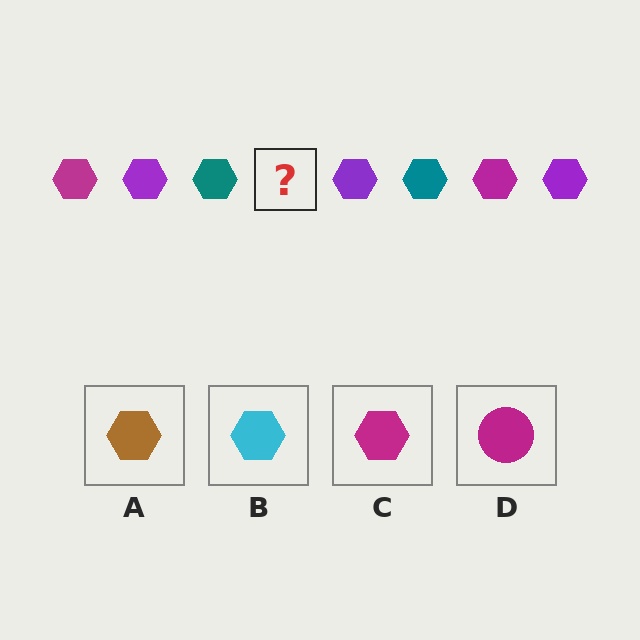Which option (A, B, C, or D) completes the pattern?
C.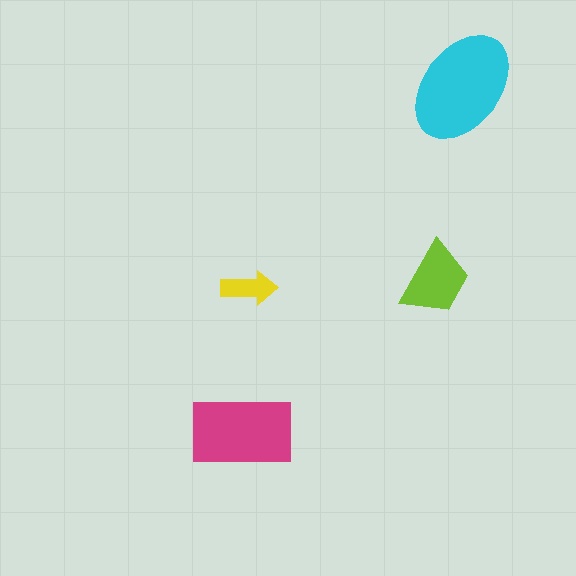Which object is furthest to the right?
The cyan ellipse is rightmost.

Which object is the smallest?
The yellow arrow.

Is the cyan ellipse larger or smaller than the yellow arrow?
Larger.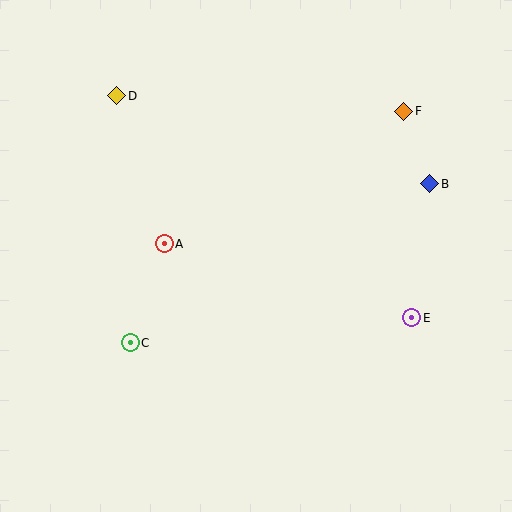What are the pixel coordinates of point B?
Point B is at (430, 184).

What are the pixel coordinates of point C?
Point C is at (130, 343).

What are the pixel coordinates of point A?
Point A is at (164, 244).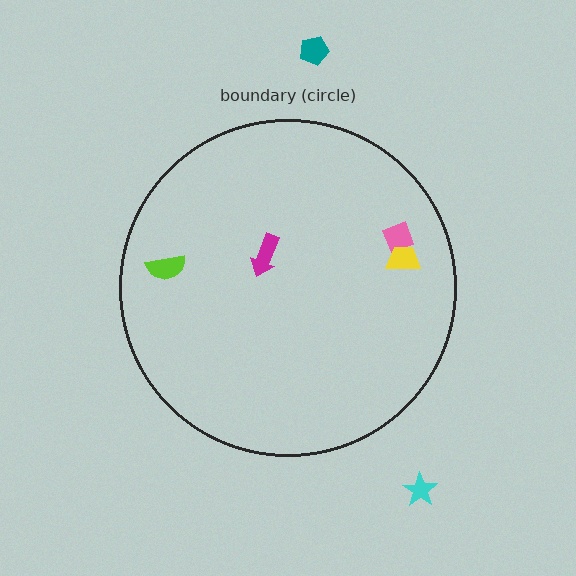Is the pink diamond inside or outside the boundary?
Inside.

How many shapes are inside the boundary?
4 inside, 2 outside.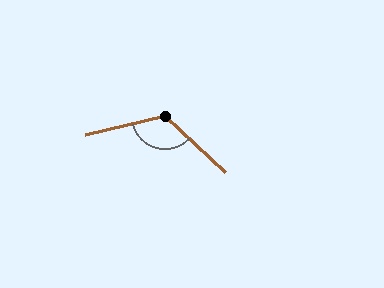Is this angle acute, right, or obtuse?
It is obtuse.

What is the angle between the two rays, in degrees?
Approximately 123 degrees.